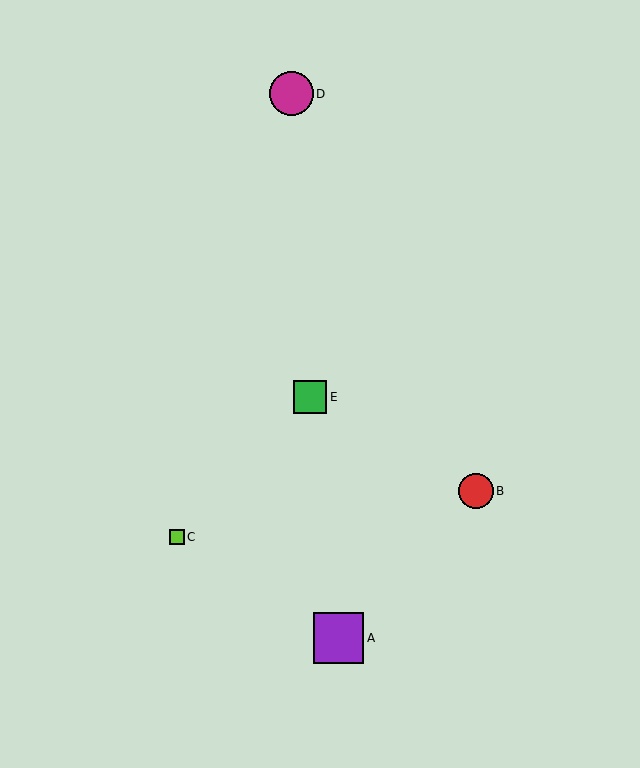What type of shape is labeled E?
Shape E is a green square.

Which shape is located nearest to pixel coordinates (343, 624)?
The purple square (labeled A) at (338, 638) is nearest to that location.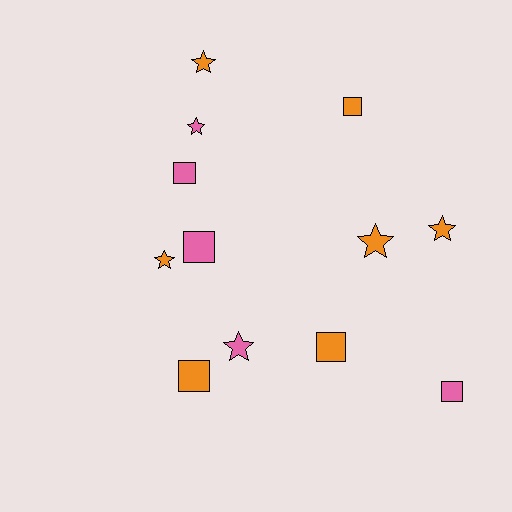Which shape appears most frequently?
Star, with 6 objects.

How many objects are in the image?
There are 12 objects.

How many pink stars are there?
There are 2 pink stars.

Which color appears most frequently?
Orange, with 7 objects.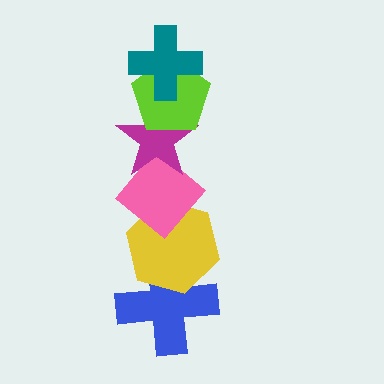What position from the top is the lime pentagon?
The lime pentagon is 2nd from the top.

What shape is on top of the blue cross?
The yellow hexagon is on top of the blue cross.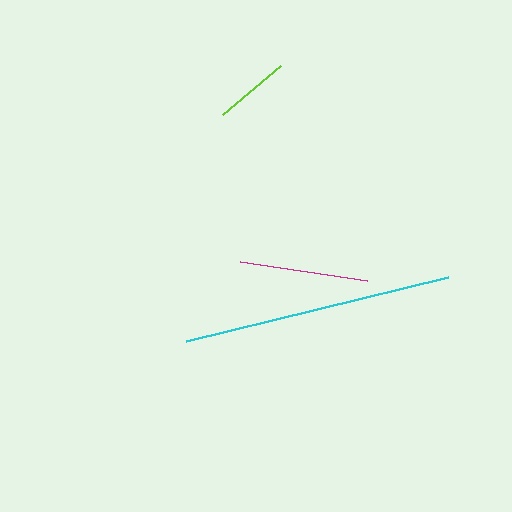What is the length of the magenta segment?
The magenta segment is approximately 129 pixels long.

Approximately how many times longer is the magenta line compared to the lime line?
The magenta line is approximately 1.7 times the length of the lime line.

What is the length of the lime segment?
The lime segment is approximately 77 pixels long.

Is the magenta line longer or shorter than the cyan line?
The cyan line is longer than the magenta line.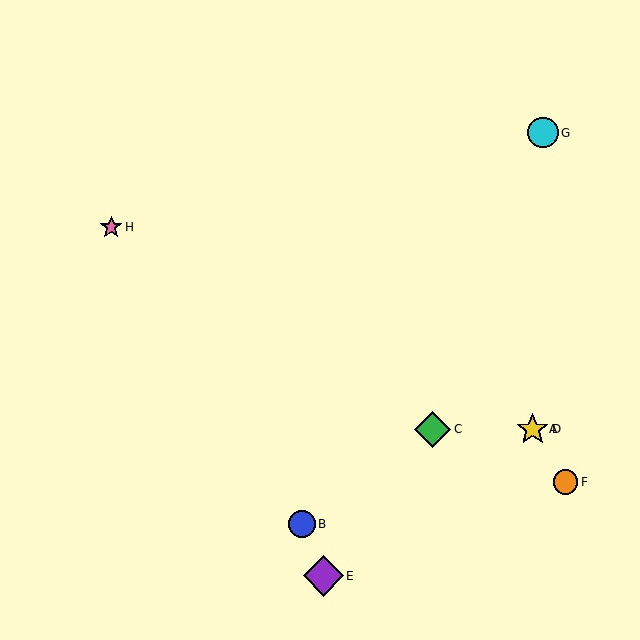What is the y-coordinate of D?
Object D is at y≈429.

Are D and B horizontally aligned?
No, D is at y≈429 and B is at y≈524.